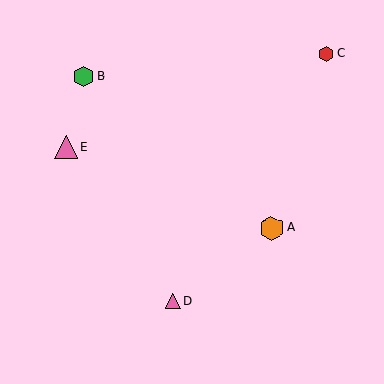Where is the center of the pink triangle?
The center of the pink triangle is at (173, 301).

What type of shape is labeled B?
Shape B is a green hexagon.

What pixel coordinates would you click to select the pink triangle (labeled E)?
Click at (66, 147) to select the pink triangle E.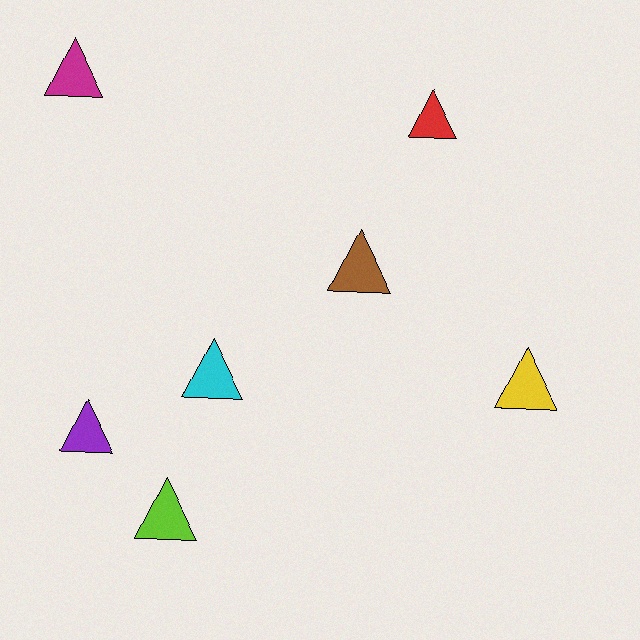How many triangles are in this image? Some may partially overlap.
There are 7 triangles.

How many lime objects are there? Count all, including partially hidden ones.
There is 1 lime object.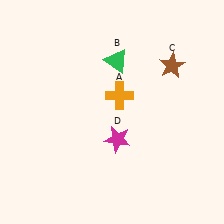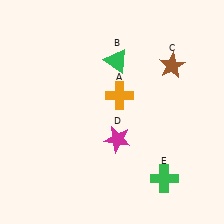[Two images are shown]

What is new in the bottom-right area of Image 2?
A green cross (E) was added in the bottom-right area of Image 2.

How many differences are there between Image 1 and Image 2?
There is 1 difference between the two images.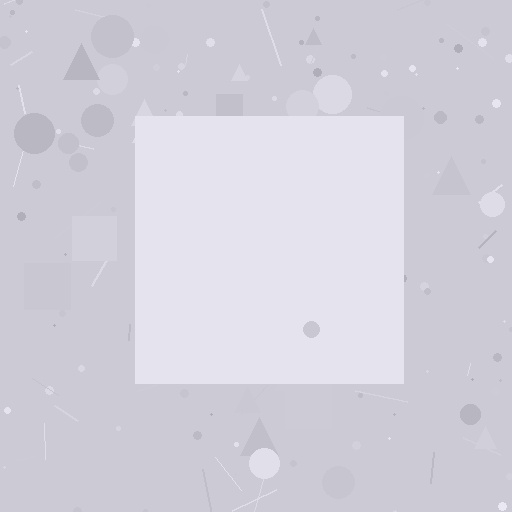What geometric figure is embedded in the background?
A square is embedded in the background.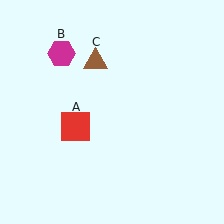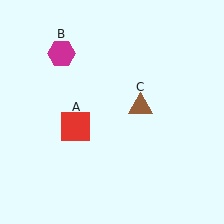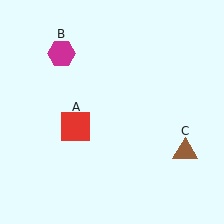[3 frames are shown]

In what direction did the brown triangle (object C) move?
The brown triangle (object C) moved down and to the right.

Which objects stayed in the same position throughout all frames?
Red square (object A) and magenta hexagon (object B) remained stationary.